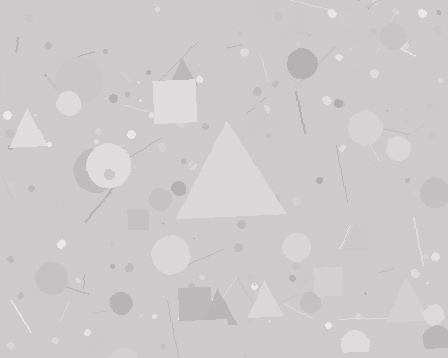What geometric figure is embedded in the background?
A triangle is embedded in the background.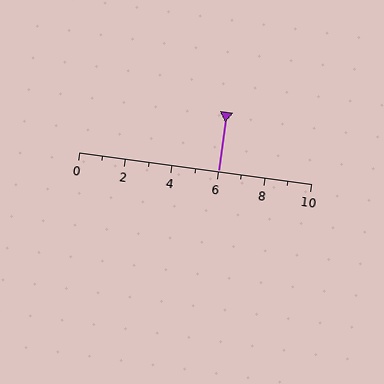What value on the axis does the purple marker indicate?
The marker indicates approximately 6.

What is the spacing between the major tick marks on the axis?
The major ticks are spaced 2 apart.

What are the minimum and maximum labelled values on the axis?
The axis runs from 0 to 10.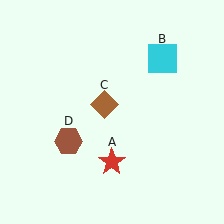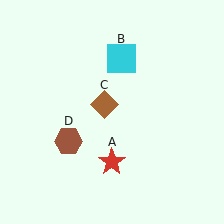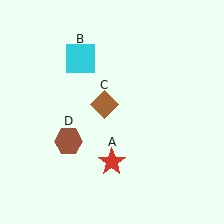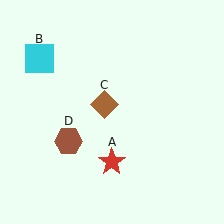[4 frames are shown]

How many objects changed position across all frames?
1 object changed position: cyan square (object B).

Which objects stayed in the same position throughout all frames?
Red star (object A) and brown diamond (object C) and brown hexagon (object D) remained stationary.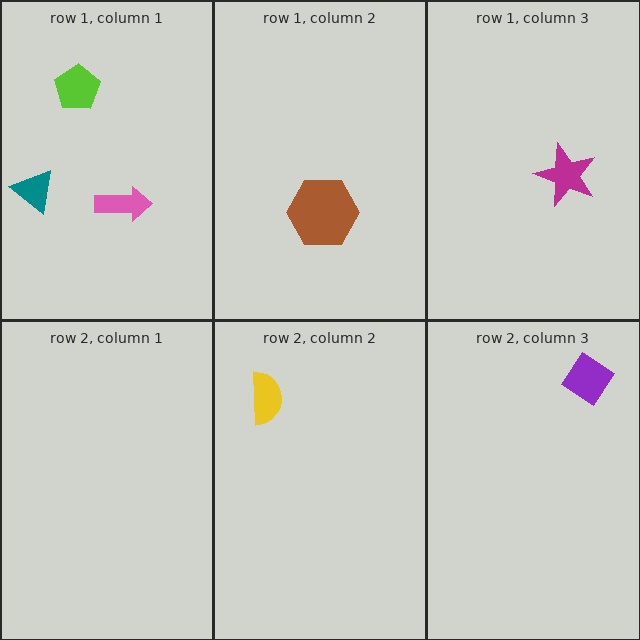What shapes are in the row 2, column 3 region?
The purple diamond.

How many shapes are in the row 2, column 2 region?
1.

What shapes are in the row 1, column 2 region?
The brown hexagon.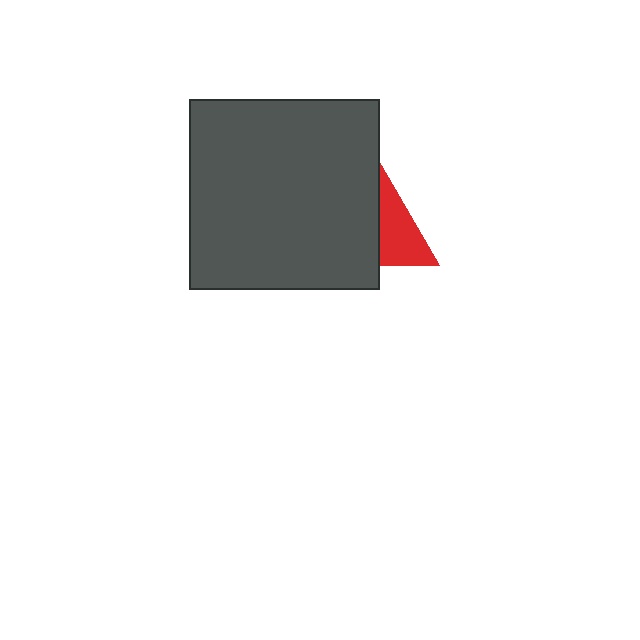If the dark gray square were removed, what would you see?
You would see the complete red triangle.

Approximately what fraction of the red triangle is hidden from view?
Roughly 62% of the red triangle is hidden behind the dark gray square.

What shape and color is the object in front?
The object in front is a dark gray square.